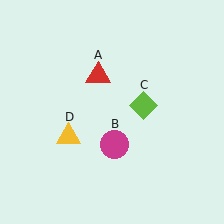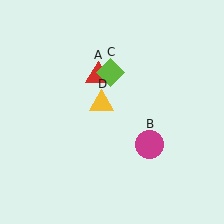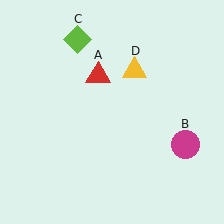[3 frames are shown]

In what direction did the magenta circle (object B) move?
The magenta circle (object B) moved right.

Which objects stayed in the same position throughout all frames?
Red triangle (object A) remained stationary.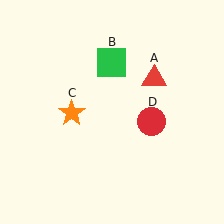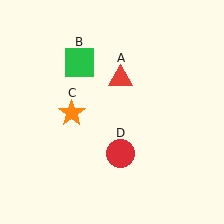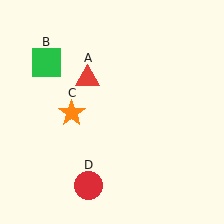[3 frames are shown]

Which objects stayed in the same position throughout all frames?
Orange star (object C) remained stationary.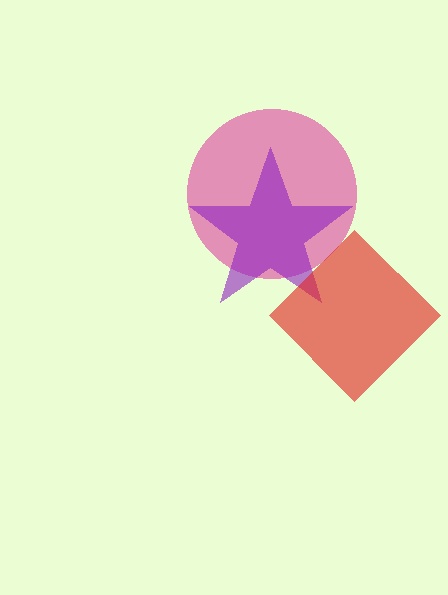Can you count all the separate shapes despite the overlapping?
Yes, there are 3 separate shapes.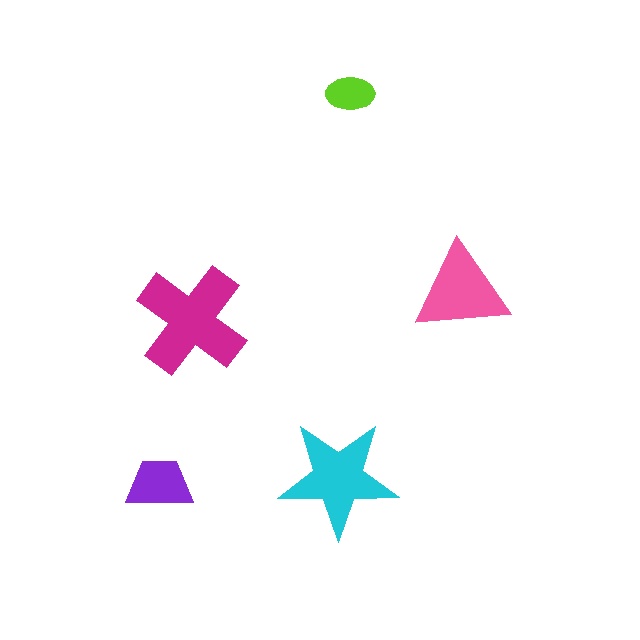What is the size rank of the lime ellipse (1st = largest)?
5th.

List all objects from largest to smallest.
The magenta cross, the cyan star, the pink triangle, the purple trapezoid, the lime ellipse.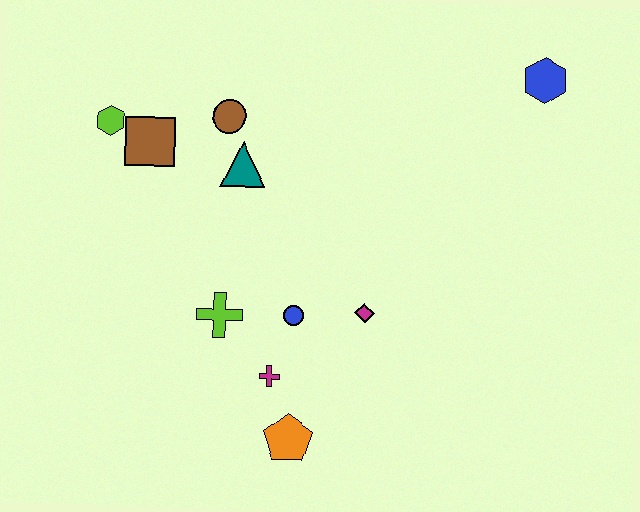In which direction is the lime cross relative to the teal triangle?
The lime cross is below the teal triangle.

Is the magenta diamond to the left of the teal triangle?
No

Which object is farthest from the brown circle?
The orange pentagon is farthest from the brown circle.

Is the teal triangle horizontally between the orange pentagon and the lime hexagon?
Yes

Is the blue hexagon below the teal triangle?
No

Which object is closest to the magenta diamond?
The blue circle is closest to the magenta diamond.